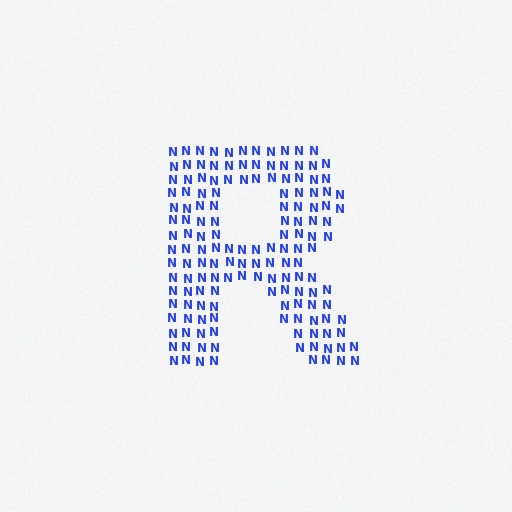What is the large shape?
The large shape is the letter R.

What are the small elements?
The small elements are letter N's.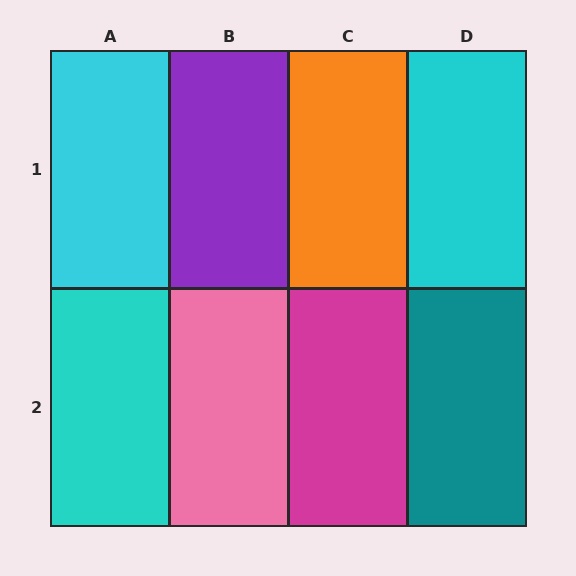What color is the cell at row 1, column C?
Orange.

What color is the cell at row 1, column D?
Cyan.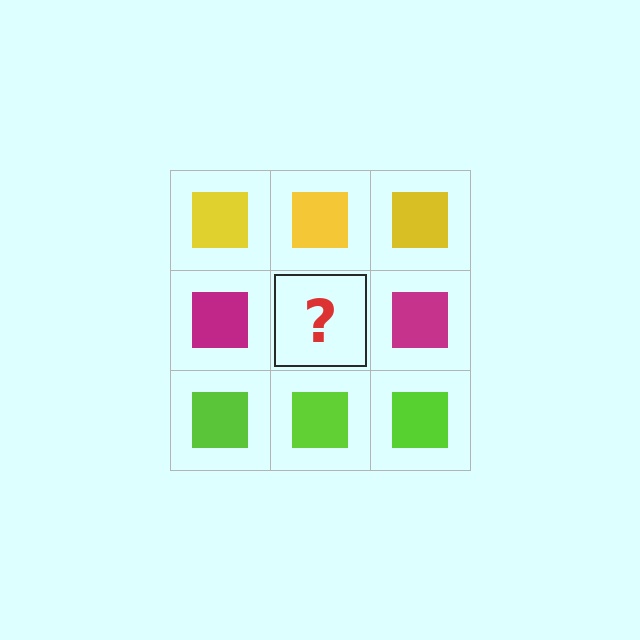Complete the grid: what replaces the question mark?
The question mark should be replaced with a magenta square.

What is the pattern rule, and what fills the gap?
The rule is that each row has a consistent color. The gap should be filled with a magenta square.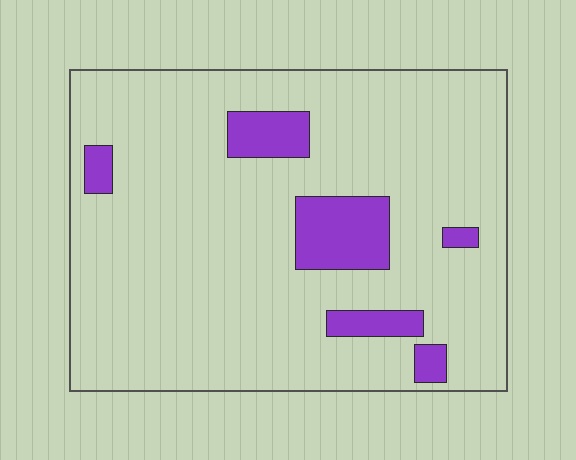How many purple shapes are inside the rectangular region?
6.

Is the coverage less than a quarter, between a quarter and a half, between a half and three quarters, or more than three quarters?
Less than a quarter.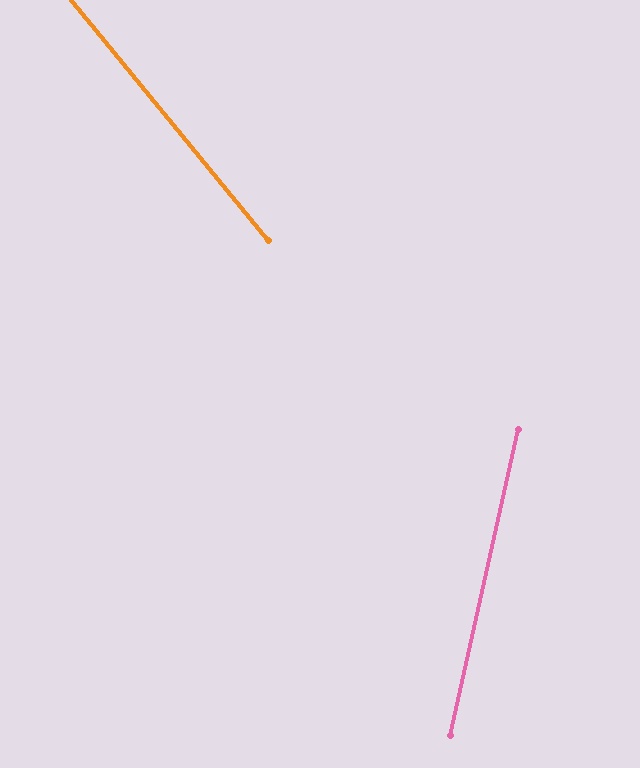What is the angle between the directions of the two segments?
Approximately 52 degrees.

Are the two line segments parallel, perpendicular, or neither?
Neither parallel nor perpendicular — they differ by about 52°.